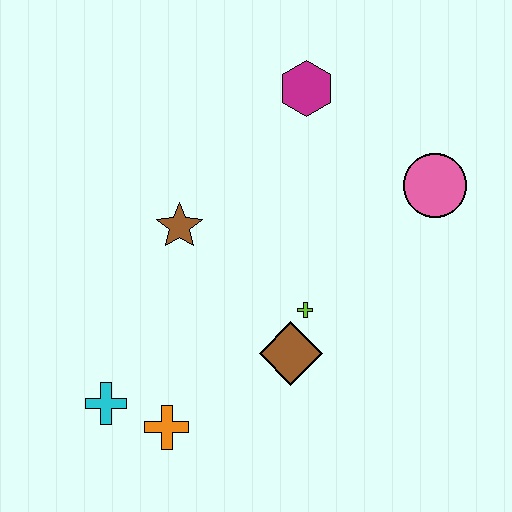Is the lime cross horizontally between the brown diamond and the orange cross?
No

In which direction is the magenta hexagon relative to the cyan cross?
The magenta hexagon is above the cyan cross.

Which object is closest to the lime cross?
The brown diamond is closest to the lime cross.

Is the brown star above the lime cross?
Yes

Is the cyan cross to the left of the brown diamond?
Yes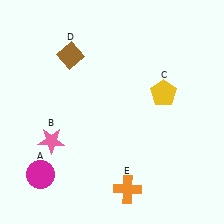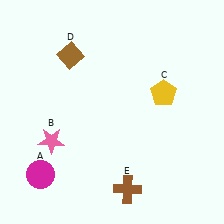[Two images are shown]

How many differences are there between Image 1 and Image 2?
There is 1 difference between the two images.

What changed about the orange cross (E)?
In Image 1, E is orange. In Image 2, it changed to brown.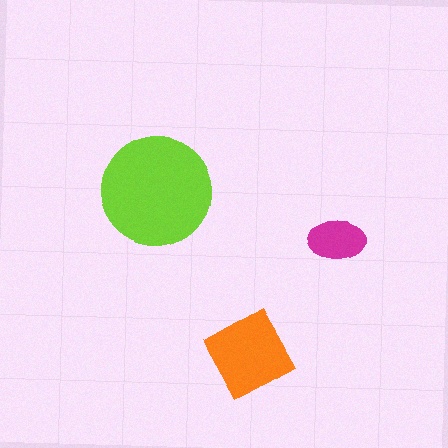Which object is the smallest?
The magenta ellipse.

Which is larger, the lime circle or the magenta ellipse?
The lime circle.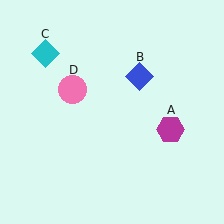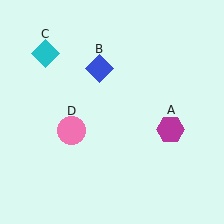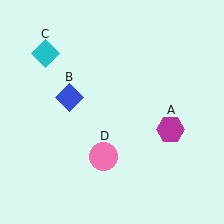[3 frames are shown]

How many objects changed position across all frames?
2 objects changed position: blue diamond (object B), pink circle (object D).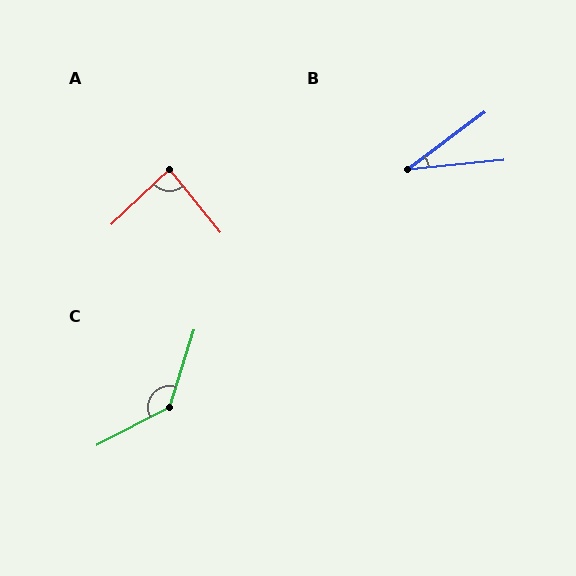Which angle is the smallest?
B, at approximately 31 degrees.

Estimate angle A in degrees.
Approximately 85 degrees.